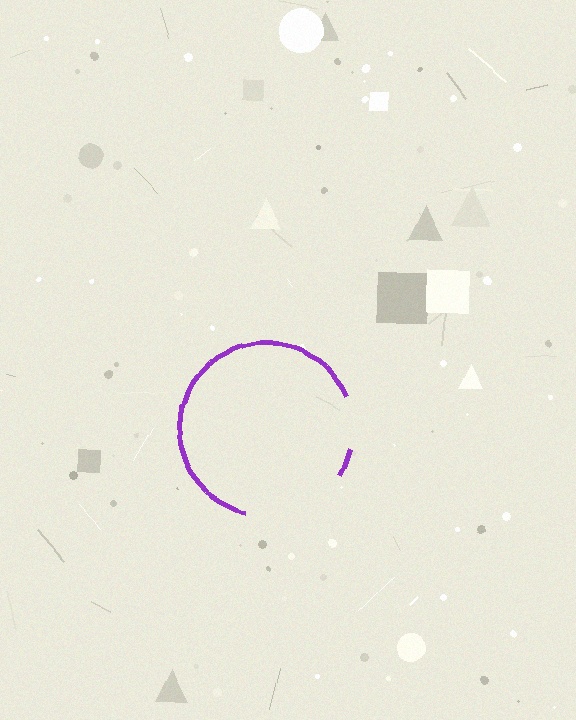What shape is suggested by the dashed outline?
The dashed outline suggests a circle.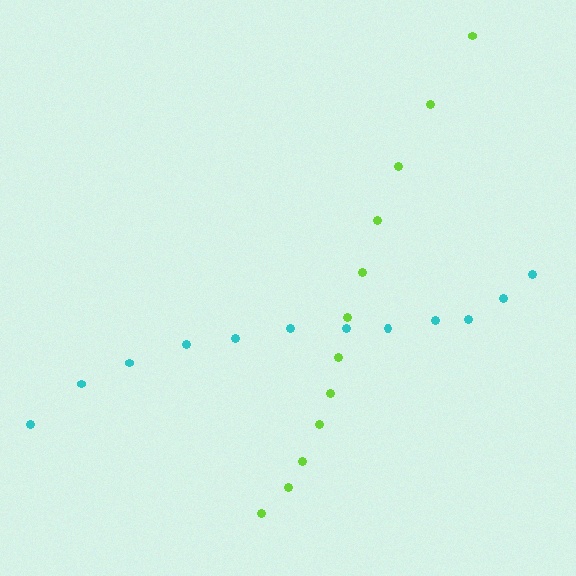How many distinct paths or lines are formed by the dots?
There are 2 distinct paths.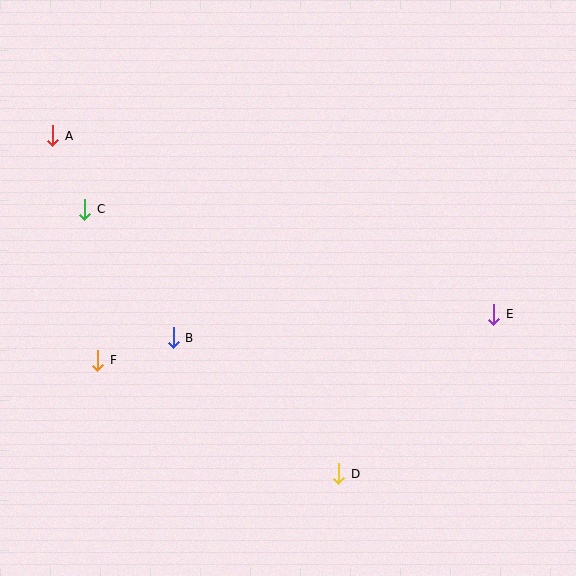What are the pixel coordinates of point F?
Point F is at (98, 360).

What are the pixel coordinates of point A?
Point A is at (53, 136).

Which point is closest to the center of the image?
Point B at (173, 338) is closest to the center.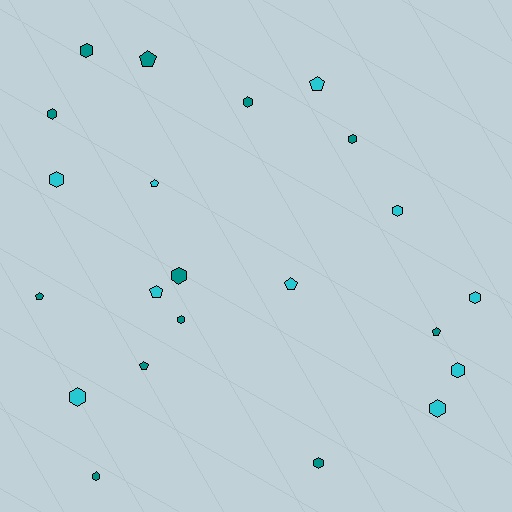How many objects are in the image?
There are 22 objects.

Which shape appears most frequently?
Hexagon, with 14 objects.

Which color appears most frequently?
Teal, with 12 objects.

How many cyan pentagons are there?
There are 4 cyan pentagons.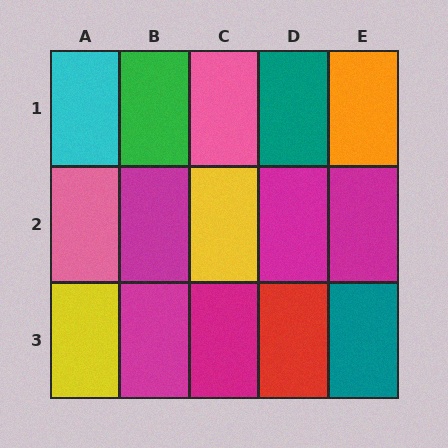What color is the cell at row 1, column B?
Green.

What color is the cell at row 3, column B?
Magenta.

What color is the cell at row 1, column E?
Orange.